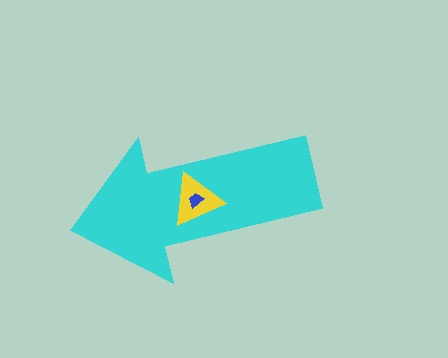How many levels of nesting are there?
3.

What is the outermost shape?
The cyan arrow.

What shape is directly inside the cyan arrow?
The yellow triangle.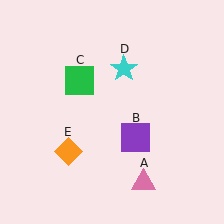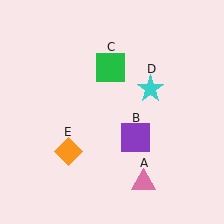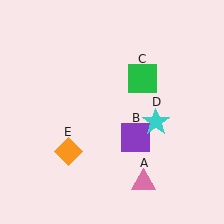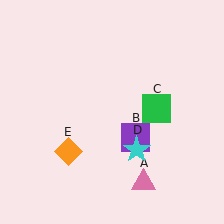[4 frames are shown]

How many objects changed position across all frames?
2 objects changed position: green square (object C), cyan star (object D).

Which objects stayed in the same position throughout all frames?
Pink triangle (object A) and purple square (object B) and orange diamond (object E) remained stationary.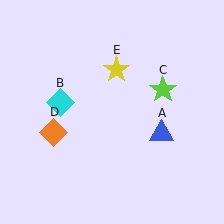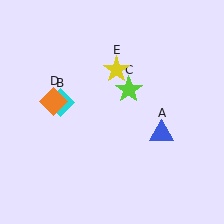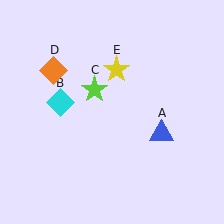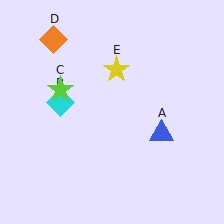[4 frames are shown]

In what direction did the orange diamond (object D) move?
The orange diamond (object D) moved up.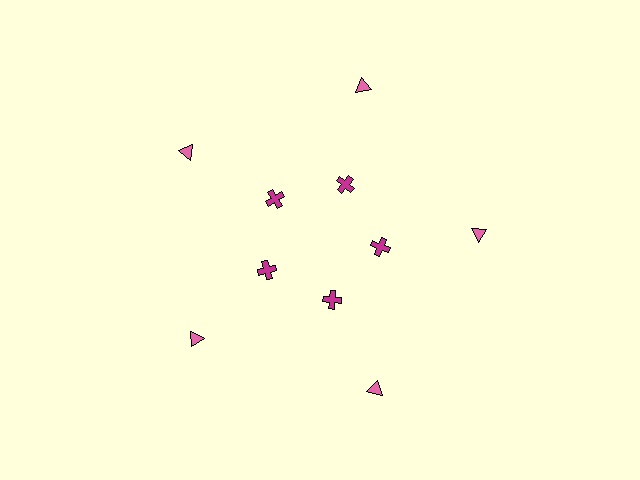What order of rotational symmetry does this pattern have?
This pattern has 5-fold rotational symmetry.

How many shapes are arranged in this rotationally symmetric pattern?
There are 10 shapes, arranged in 5 groups of 2.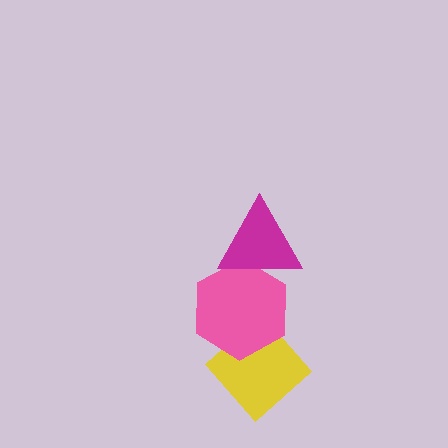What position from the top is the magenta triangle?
The magenta triangle is 1st from the top.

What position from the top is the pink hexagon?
The pink hexagon is 2nd from the top.